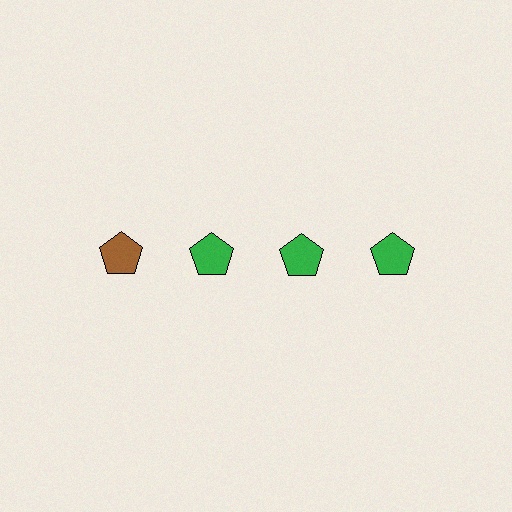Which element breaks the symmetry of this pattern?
The brown pentagon in the top row, leftmost column breaks the symmetry. All other shapes are green pentagons.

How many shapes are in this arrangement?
There are 4 shapes arranged in a grid pattern.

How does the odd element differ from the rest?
It has a different color: brown instead of green.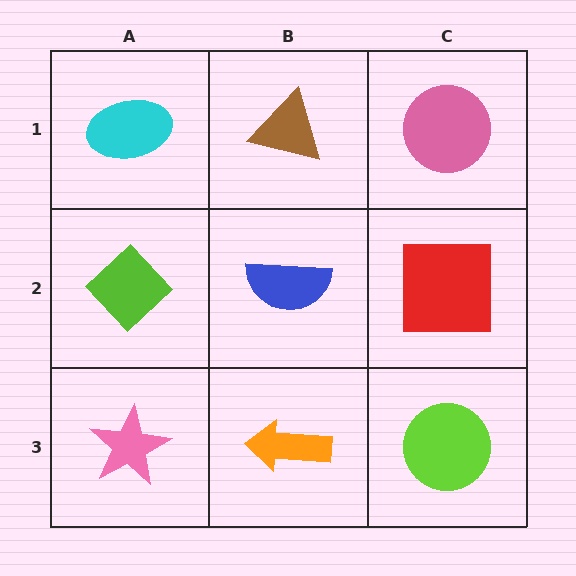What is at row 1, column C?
A pink circle.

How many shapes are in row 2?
3 shapes.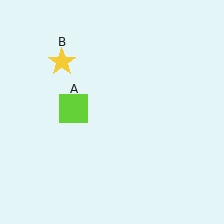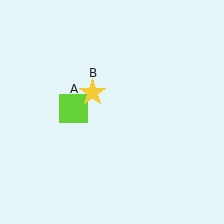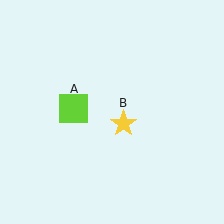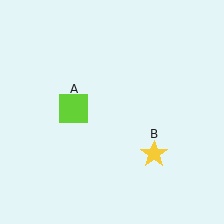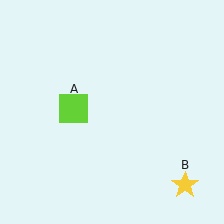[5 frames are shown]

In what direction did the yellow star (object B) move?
The yellow star (object B) moved down and to the right.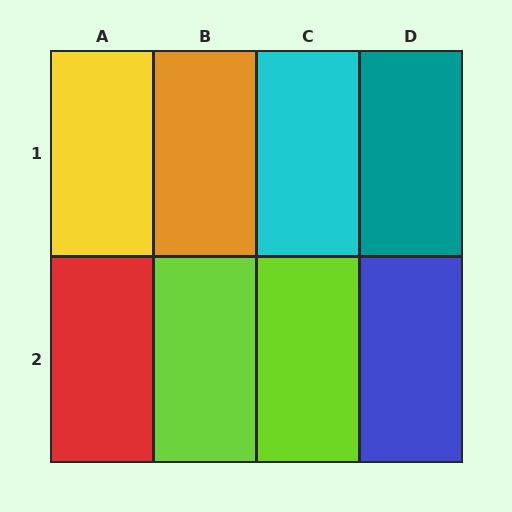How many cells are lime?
2 cells are lime.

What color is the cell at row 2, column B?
Lime.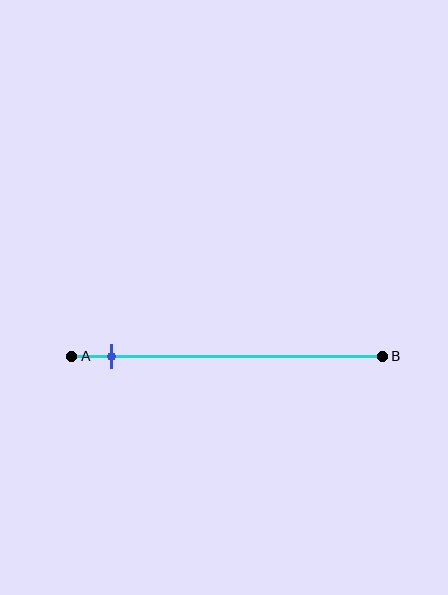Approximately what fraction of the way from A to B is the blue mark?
The blue mark is approximately 15% of the way from A to B.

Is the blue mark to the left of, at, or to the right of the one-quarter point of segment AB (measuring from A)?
The blue mark is to the left of the one-quarter point of segment AB.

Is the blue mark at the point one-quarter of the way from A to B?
No, the mark is at about 15% from A, not at the 25% one-quarter point.